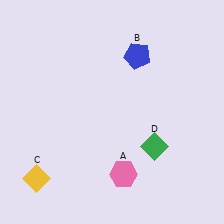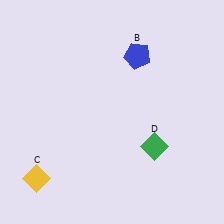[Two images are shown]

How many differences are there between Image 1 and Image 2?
There is 1 difference between the two images.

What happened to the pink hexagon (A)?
The pink hexagon (A) was removed in Image 2. It was in the bottom-right area of Image 1.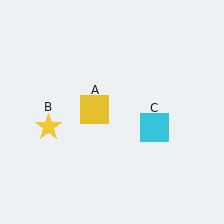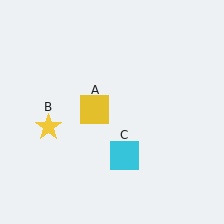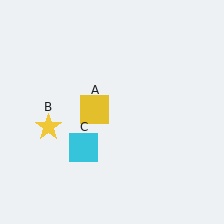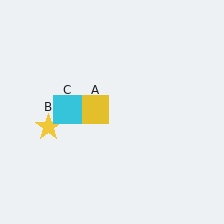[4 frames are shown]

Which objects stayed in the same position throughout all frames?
Yellow square (object A) and yellow star (object B) remained stationary.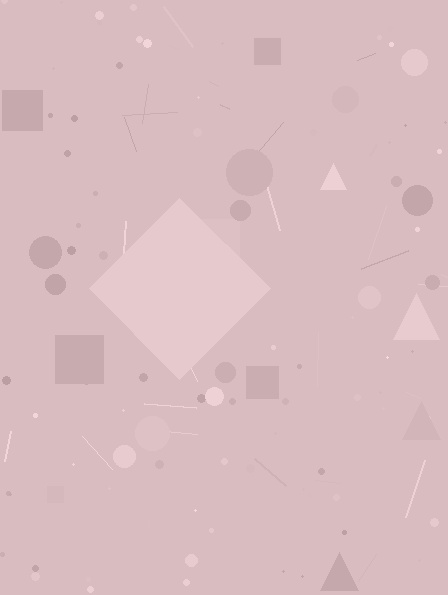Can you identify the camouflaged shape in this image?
The camouflaged shape is a diamond.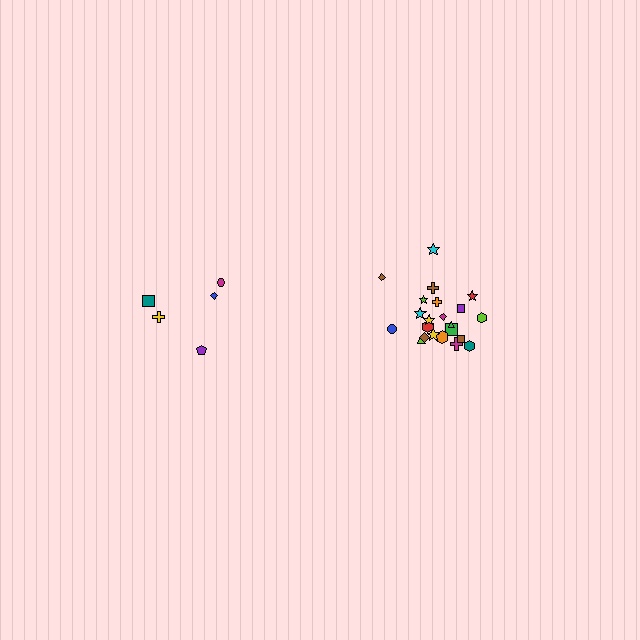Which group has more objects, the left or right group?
The right group.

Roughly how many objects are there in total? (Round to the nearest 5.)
Roughly 25 objects in total.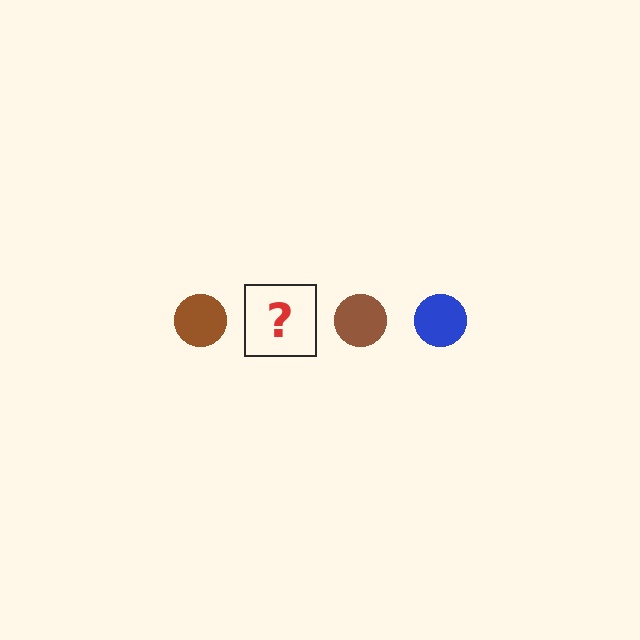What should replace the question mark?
The question mark should be replaced with a blue circle.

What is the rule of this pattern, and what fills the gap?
The rule is that the pattern cycles through brown, blue circles. The gap should be filled with a blue circle.